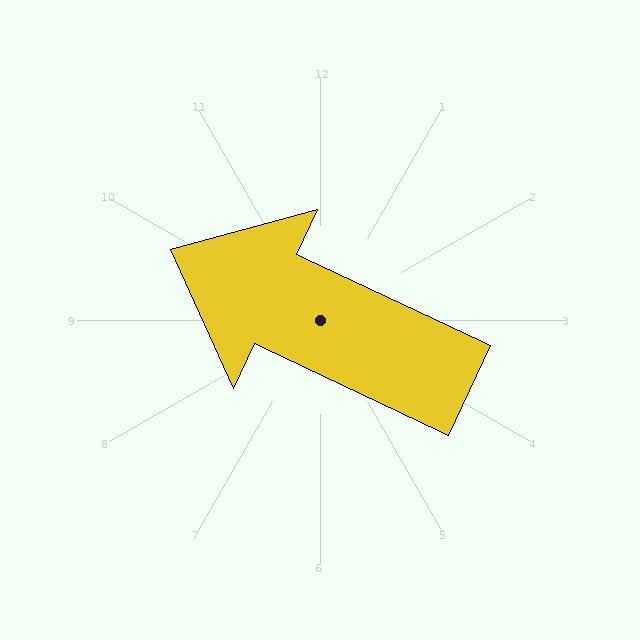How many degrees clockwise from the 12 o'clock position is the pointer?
Approximately 295 degrees.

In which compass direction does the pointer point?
Northwest.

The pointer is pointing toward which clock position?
Roughly 10 o'clock.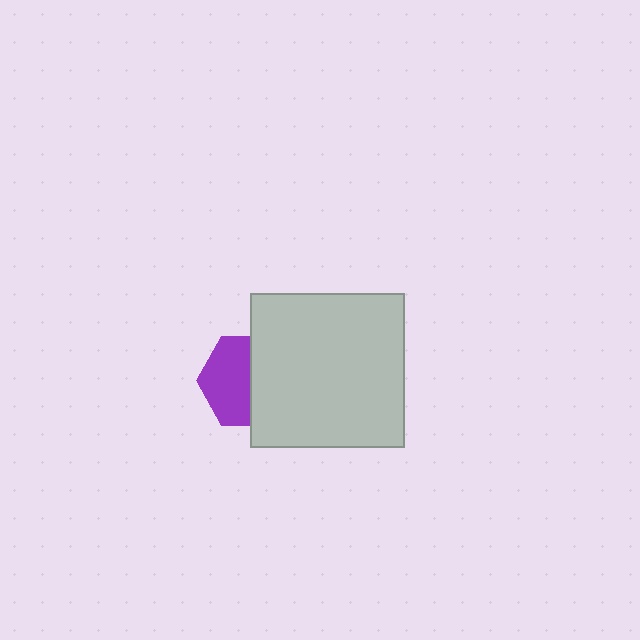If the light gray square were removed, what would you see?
You would see the complete purple hexagon.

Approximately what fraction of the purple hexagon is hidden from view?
Roughly 47% of the purple hexagon is hidden behind the light gray square.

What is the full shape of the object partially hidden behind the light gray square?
The partially hidden object is a purple hexagon.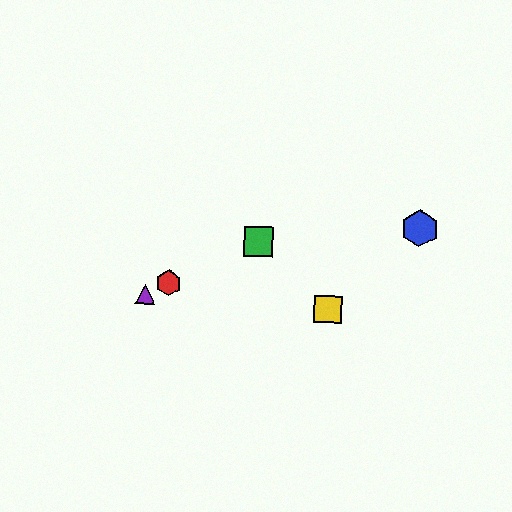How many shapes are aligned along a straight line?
3 shapes (the red hexagon, the green square, the purple triangle) are aligned along a straight line.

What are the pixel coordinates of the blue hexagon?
The blue hexagon is at (420, 229).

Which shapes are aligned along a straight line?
The red hexagon, the green square, the purple triangle are aligned along a straight line.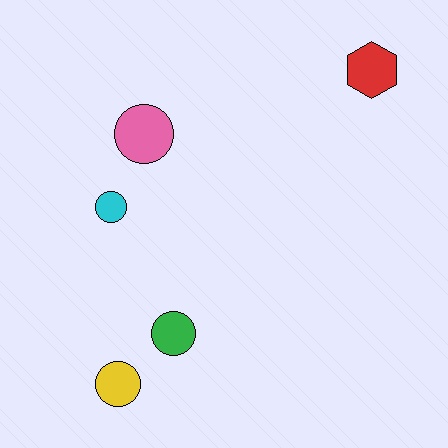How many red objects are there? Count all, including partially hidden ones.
There is 1 red object.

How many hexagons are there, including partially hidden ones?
There is 1 hexagon.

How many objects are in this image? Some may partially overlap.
There are 5 objects.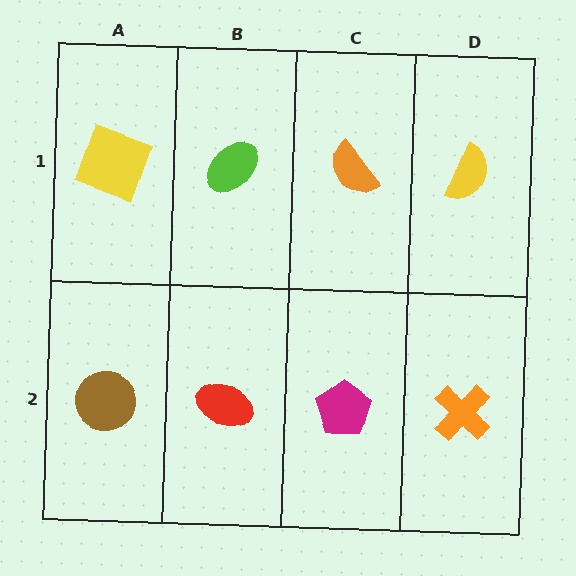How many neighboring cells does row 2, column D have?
2.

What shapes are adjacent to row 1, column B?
A red ellipse (row 2, column B), a yellow square (row 1, column A), an orange semicircle (row 1, column C).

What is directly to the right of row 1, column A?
A lime ellipse.